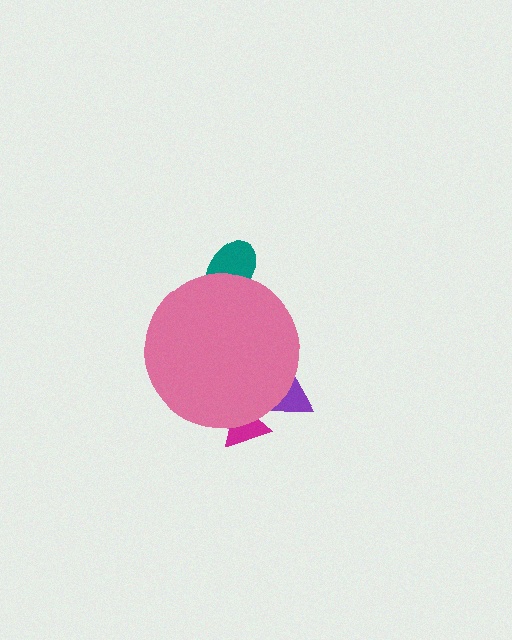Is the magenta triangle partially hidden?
Yes, the magenta triangle is partially hidden behind the pink circle.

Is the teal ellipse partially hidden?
Yes, the teal ellipse is partially hidden behind the pink circle.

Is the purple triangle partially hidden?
Yes, the purple triangle is partially hidden behind the pink circle.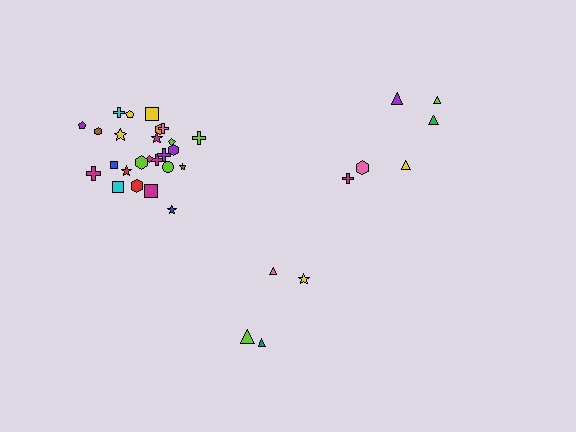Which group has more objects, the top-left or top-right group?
The top-left group.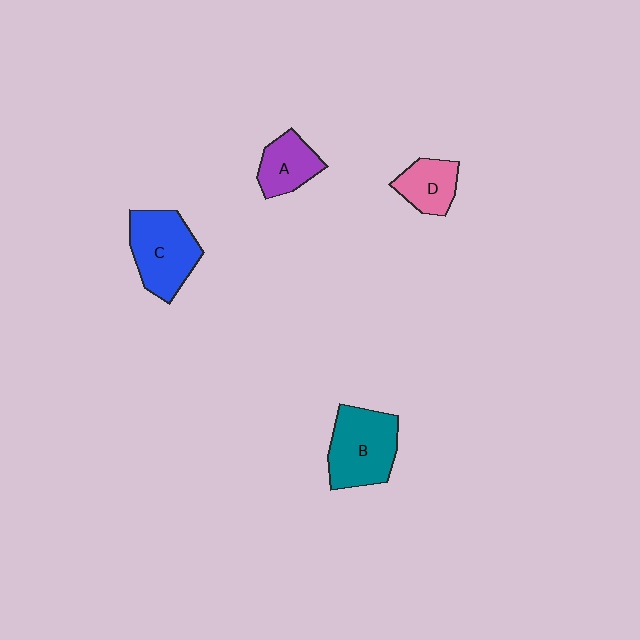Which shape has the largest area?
Shape B (teal).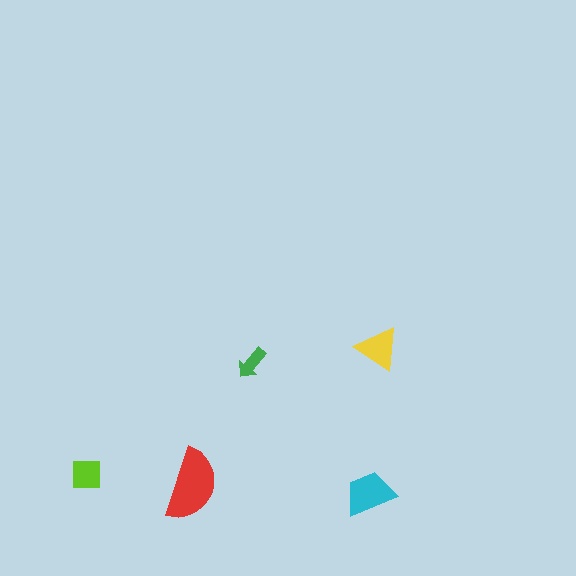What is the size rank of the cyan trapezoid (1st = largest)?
2nd.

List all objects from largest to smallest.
The red semicircle, the cyan trapezoid, the yellow triangle, the lime square, the green arrow.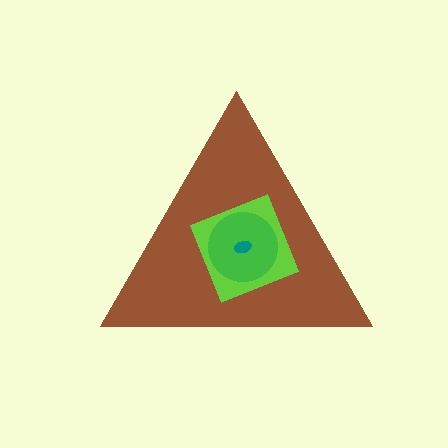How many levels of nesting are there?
4.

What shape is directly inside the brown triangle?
The lime diamond.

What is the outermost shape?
The brown triangle.